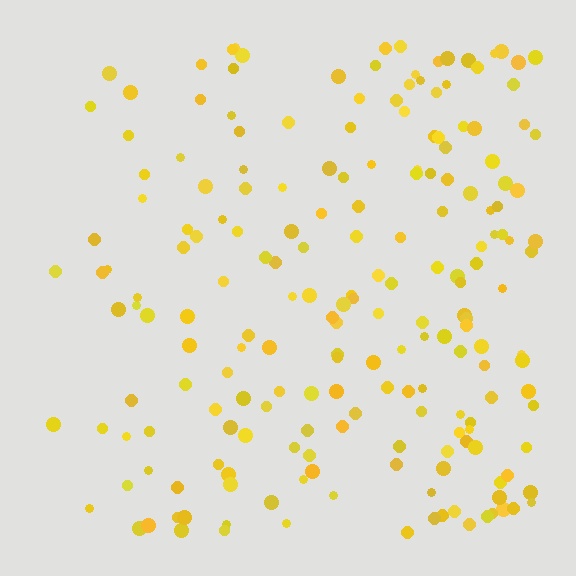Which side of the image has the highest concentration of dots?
The right.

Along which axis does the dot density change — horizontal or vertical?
Horizontal.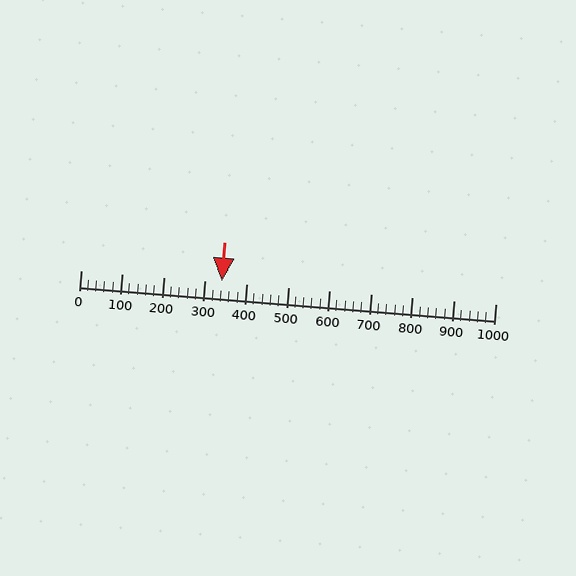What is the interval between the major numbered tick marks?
The major tick marks are spaced 100 units apart.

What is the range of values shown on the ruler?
The ruler shows values from 0 to 1000.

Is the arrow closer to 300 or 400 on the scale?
The arrow is closer to 300.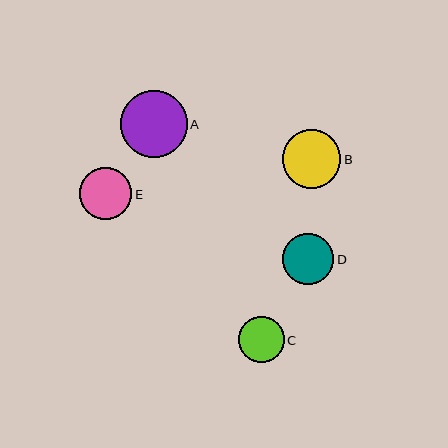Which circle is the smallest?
Circle C is the smallest with a size of approximately 46 pixels.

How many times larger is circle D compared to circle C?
Circle D is approximately 1.1 times the size of circle C.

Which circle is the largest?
Circle A is the largest with a size of approximately 67 pixels.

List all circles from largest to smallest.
From largest to smallest: A, B, E, D, C.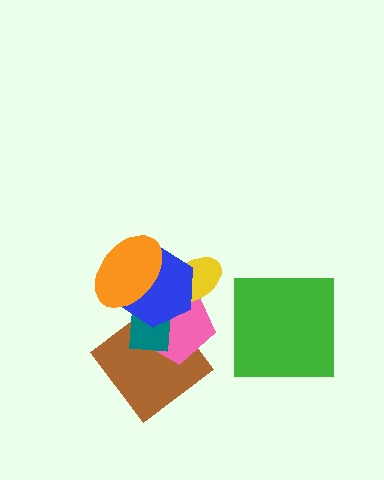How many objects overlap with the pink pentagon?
5 objects overlap with the pink pentagon.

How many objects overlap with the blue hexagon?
5 objects overlap with the blue hexagon.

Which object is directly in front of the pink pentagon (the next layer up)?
The teal square is directly in front of the pink pentagon.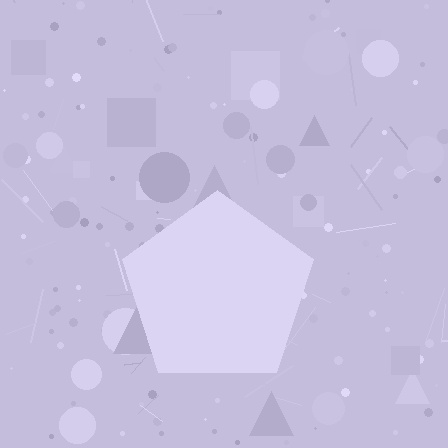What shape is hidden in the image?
A pentagon is hidden in the image.